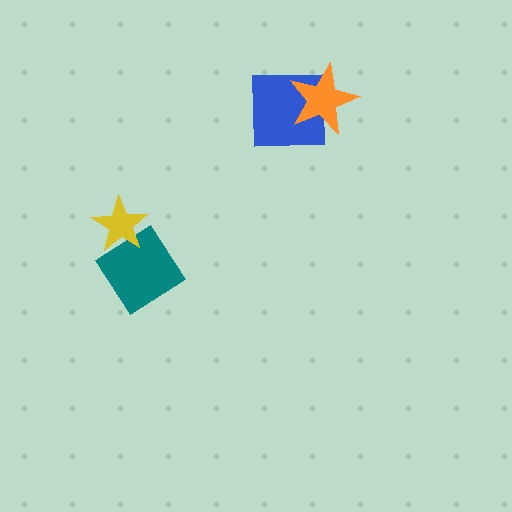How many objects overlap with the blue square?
1 object overlaps with the blue square.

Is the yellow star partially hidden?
No, no other shape covers it.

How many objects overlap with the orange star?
1 object overlaps with the orange star.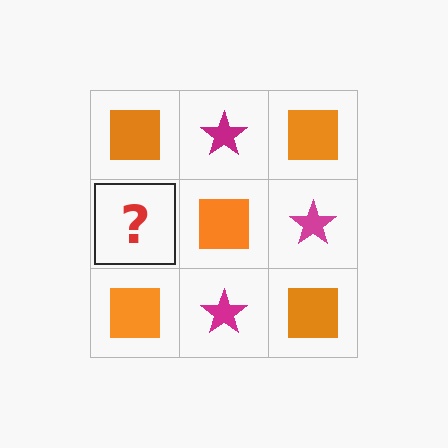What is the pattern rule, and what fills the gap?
The rule is that it alternates orange square and magenta star in a checkerboard pattern. The gap should be filled with a magenta star.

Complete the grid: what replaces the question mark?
The question mark should be replaced with a magenta star.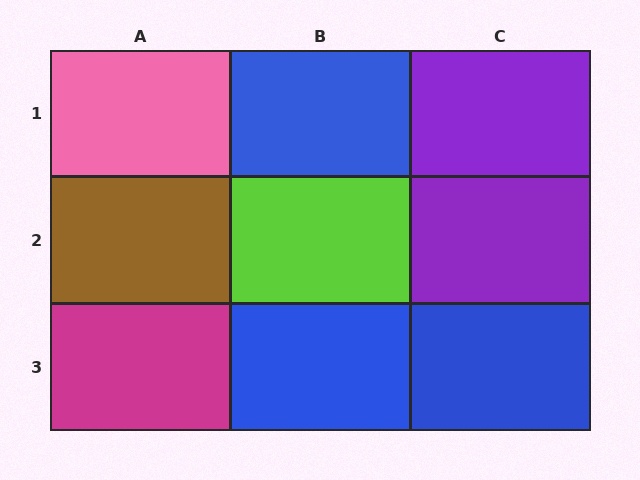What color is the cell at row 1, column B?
Blue.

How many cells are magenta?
1 cell is magenta.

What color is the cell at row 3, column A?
Magenta.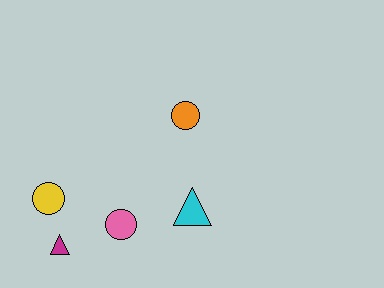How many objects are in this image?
There are 5 objects.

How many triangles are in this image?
There are 2 triangles.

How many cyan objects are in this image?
There is 1 cyan object.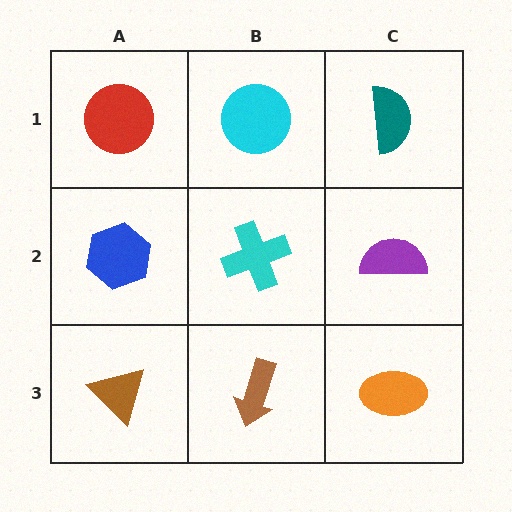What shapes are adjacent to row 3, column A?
A blue hexagon (row 2, column A), a brown arrow (row 3, column B).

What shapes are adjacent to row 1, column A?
A blue hexagon (row 2, column A), a cyan circle (row 1, column B).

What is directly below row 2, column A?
A brown triangle.